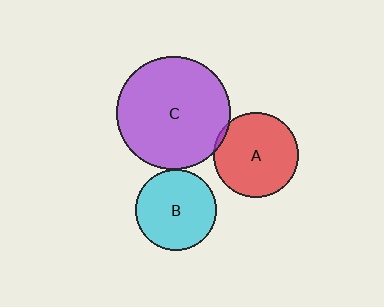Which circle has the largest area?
Circle C (purple).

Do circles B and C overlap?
Yes.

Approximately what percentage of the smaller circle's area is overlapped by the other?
Approximately 5%.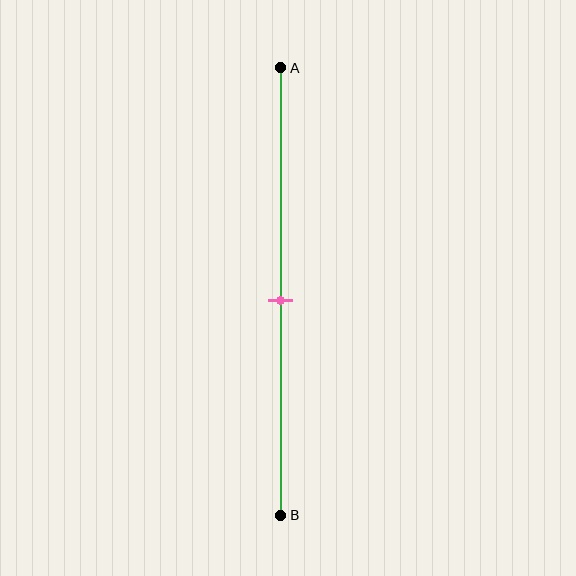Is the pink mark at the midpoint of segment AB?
Yes, the mark is approximately at the midpoint.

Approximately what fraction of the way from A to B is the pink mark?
The pink mark is approximately 50% of the way from A to B.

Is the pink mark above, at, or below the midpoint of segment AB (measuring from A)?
The pink mark is approximately at the midpoint of segment AB.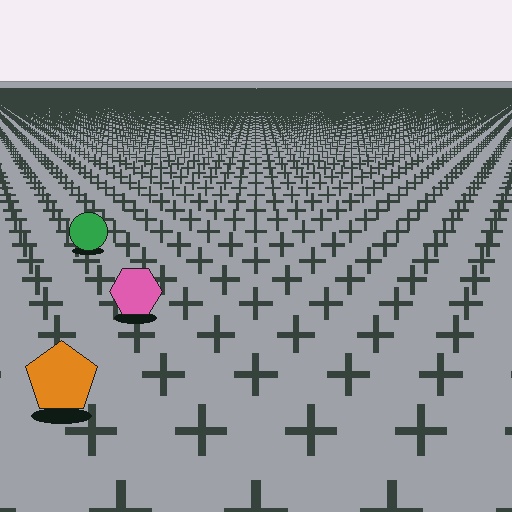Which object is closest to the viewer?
The orange pentagon is closest. The texture marks near it are larger and more spread out.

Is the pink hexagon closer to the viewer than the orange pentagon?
No. The orange pentagon is closer — you can tell from the texture gradient: the ground texture is coarser near it.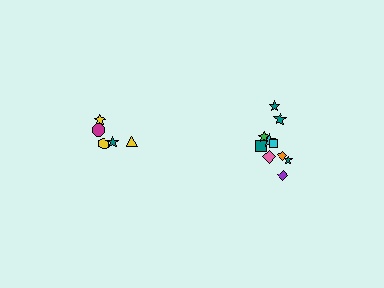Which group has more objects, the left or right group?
The right group.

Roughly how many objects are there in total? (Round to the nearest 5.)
Roughly 15 objects in total.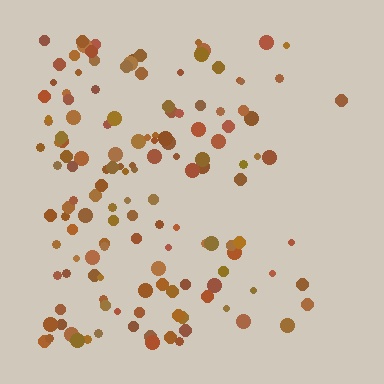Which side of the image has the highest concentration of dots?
The left.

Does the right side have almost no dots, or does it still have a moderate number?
Still a moderate number, just noticeably fewer than the left.